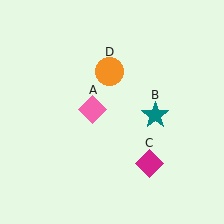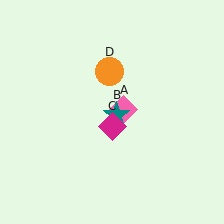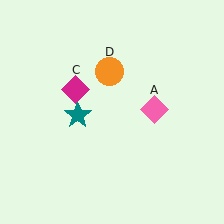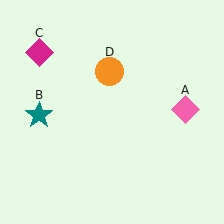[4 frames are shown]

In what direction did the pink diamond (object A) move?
The pink diamond (object A) moved right.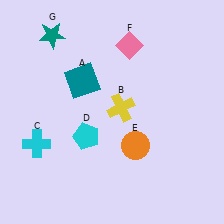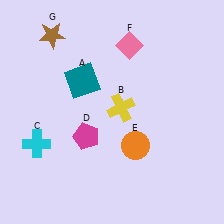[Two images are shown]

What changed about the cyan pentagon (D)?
In Image 1, D is cyan. In Image 2, it changed to magenta.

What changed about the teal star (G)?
In Image 1, G is teal. In Image 2, it changed to brown.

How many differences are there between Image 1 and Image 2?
There are 2 differences between the two images.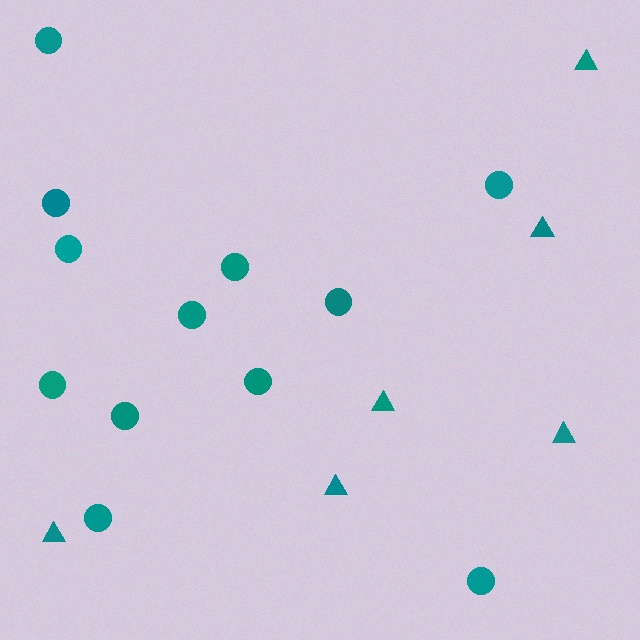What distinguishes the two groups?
There are 2 groups: one group of circles (12) and one group of triangles (6).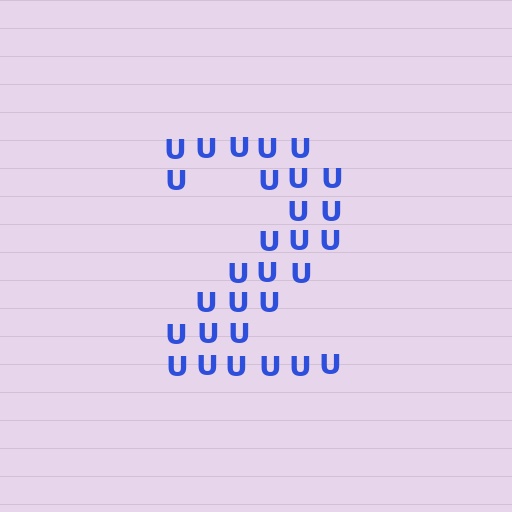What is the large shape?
The large shape is the digit 2.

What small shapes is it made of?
It is made of small letter U's.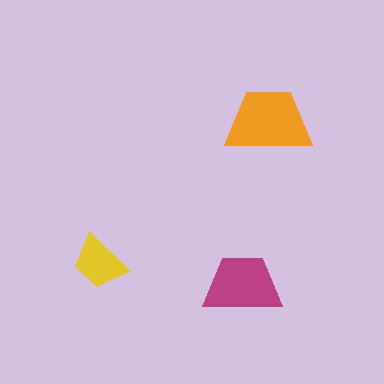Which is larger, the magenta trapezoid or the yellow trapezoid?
The magenta one.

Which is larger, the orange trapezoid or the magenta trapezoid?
The orange one.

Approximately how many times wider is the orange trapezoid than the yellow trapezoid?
About 1.5 times wider.